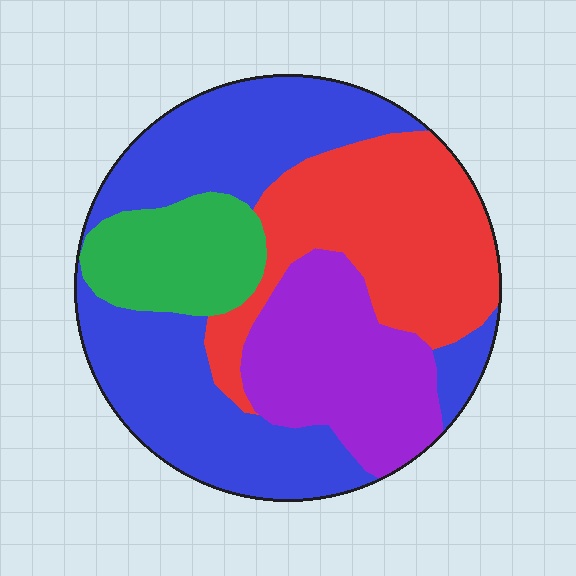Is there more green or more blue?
Blue.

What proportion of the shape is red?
Red covers around 25% of the shape.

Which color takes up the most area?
Blue, at roughly 40%.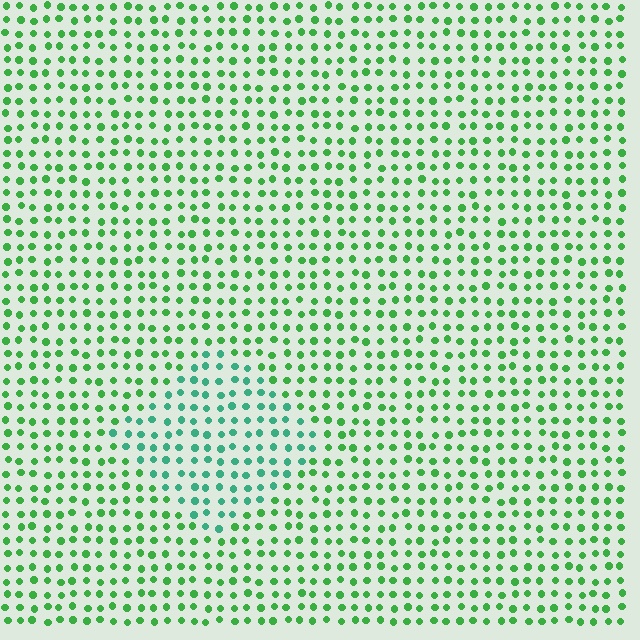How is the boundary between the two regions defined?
The boundary is defined purely by a slight shift in hue (about 34 degrees). Spacing, size, and orientation are identical on both sides.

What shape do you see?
I see a diamond.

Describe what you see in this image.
The image is filled with small green elements in a uniform arrangement. A diamond-shaped region is visible where the elements are tinted to a slightly different hue, forming a subtle color boundary.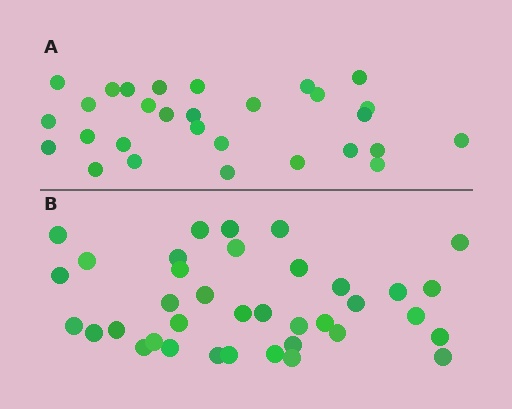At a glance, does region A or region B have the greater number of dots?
Region B (the bottom region) has more dots.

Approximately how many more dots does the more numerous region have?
Region B has roughly 8 or so more dots than region A.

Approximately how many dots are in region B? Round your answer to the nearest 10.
About 40 dots. (The exact count is 37, which rounds to 40.)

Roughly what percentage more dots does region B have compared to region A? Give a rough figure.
About 30% more.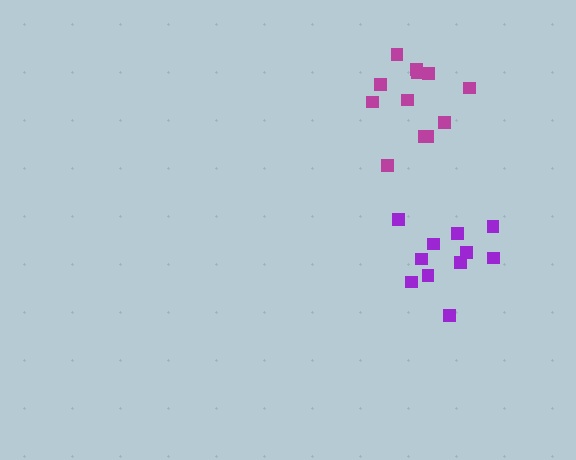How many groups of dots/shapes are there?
There are 2 groups.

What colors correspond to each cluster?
The clusters are colored: magenta, purple.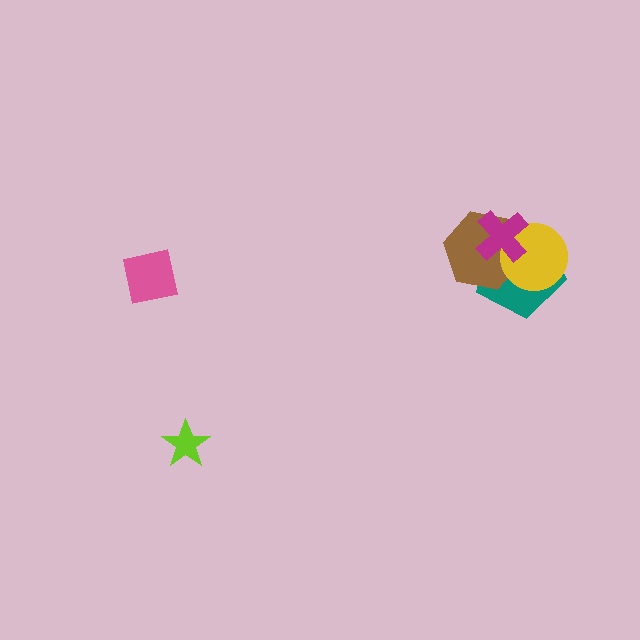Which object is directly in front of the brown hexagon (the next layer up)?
The yellow circle is directly in front of the brown hexagon.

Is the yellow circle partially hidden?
Yes, it is partially covered by another shape.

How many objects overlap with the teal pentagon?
3 objects overlap with the teal pentagon.